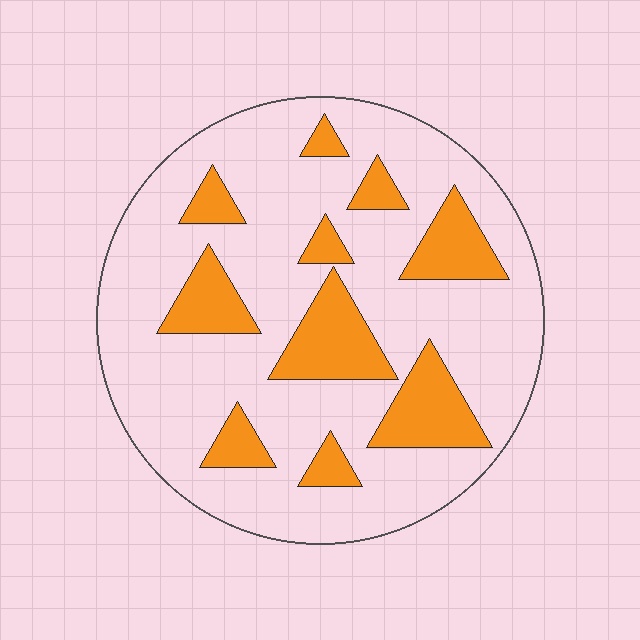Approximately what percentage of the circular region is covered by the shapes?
Approximately 25%.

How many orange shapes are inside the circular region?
10.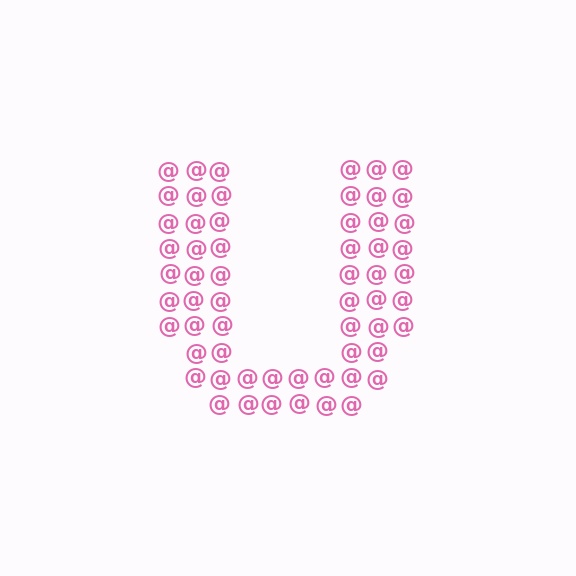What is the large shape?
The large shape is the letter U.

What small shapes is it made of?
It is made of small at signs.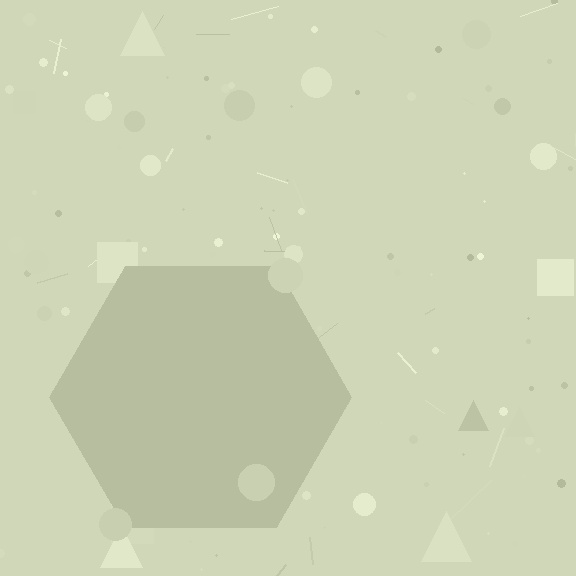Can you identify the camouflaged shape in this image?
The camouflaged shape is a hexagon.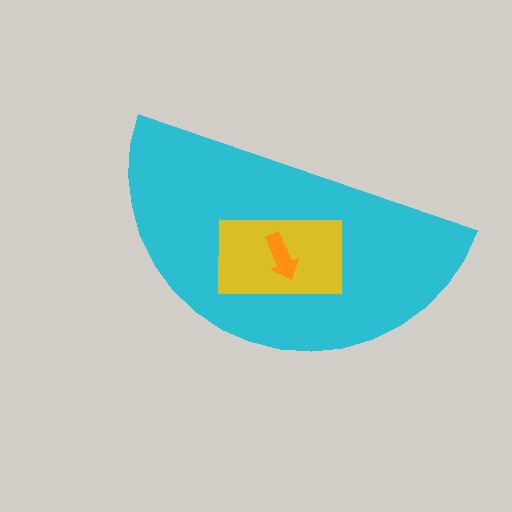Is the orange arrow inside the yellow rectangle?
Yes.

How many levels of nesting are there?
3.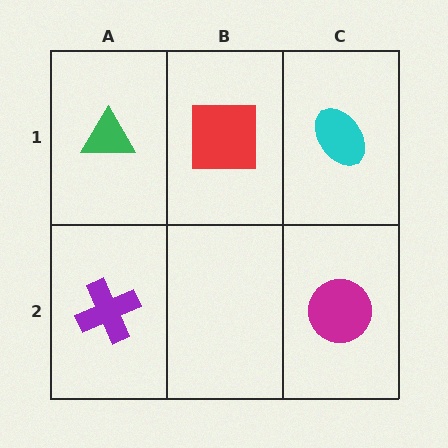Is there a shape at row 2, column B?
No, that cell is empty.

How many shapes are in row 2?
2 shapes.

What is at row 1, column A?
A green triangle.